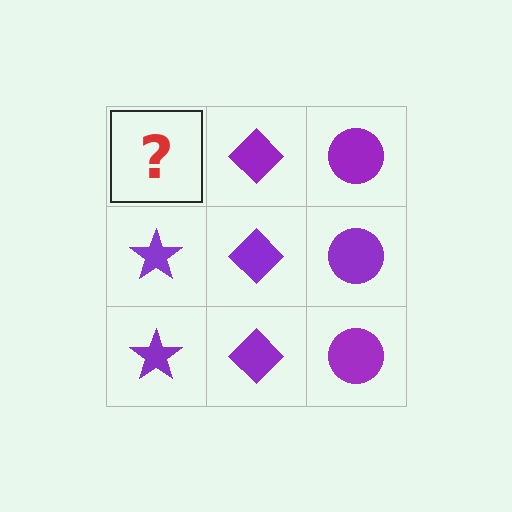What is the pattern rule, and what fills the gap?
The rule is that each column has a consistent shape. The gap should be filled with a purple star.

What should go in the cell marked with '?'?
The missing cell should contain a purple star.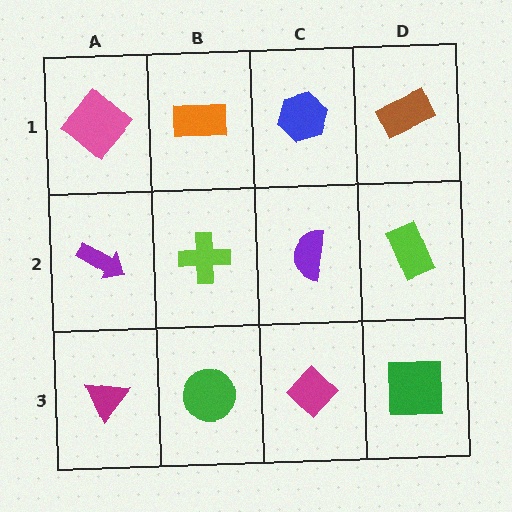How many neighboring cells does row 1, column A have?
2.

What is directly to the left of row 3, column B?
A magenta triangle.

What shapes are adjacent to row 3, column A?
A purple arrow (row 2, column A), a green circle (row 3, column B).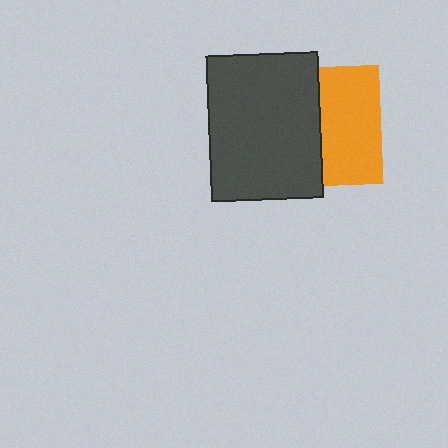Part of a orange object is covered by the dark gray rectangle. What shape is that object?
It is a square.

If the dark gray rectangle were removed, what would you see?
You would see the complete orange square.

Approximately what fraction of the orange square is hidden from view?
Roughly 50% of the orange square is hidden behind the dark gray rectangle.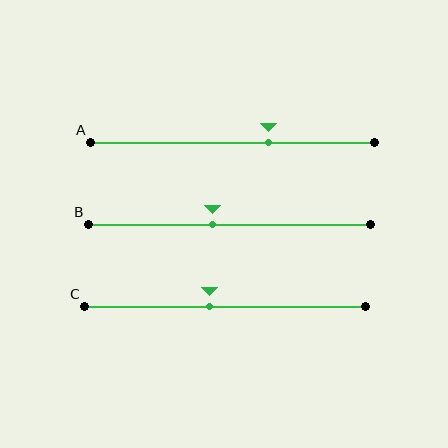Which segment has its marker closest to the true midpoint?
Segment C has its marker closest to the true midpoint.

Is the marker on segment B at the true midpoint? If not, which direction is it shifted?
No, the marker on segment B is shifted to the left by about 6% of the segment length.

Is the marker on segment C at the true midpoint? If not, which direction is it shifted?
No, the marker on segment C is shifted to the left by about 5% of the segment length.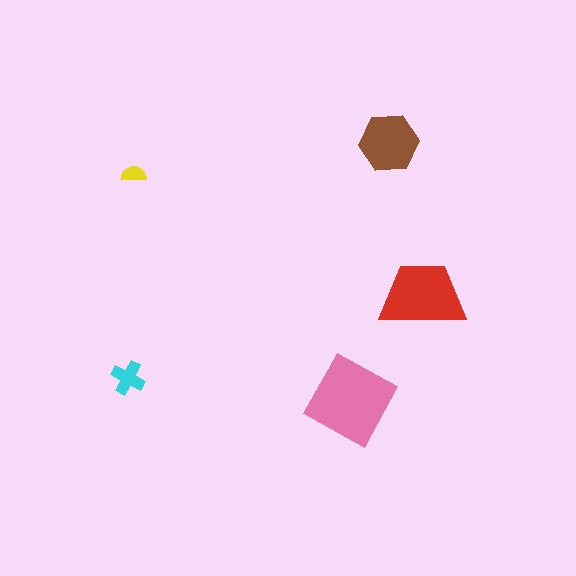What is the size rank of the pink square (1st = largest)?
1st.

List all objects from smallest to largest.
The yellow semicircle, the cyan cross, the brown hexagon, the red trapezoid, the pink square.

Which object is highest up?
The brown hexagon is topmost.